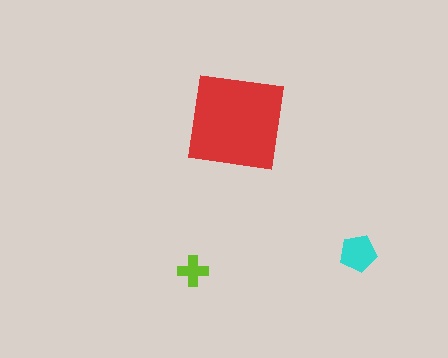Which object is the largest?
The red square.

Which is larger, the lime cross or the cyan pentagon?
The cyan pentagon.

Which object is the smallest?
The lime cross.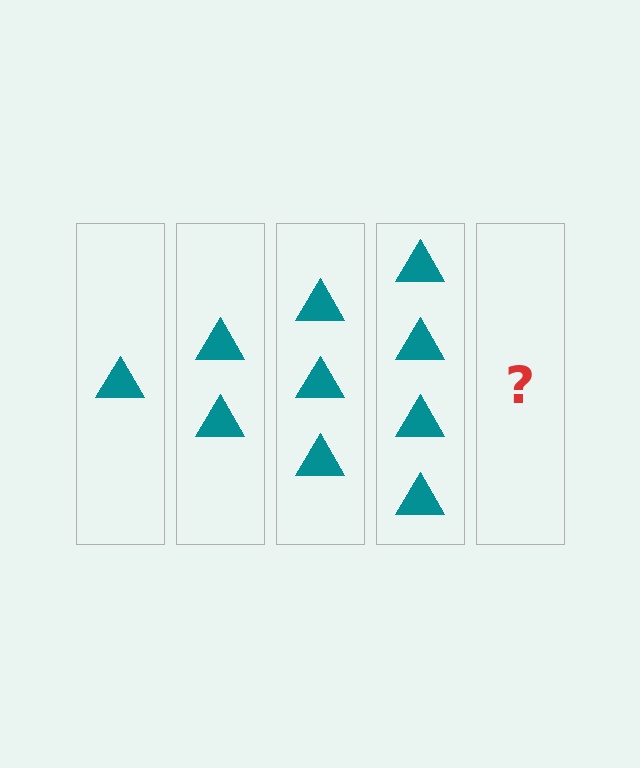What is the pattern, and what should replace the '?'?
The pattern is that each step adds one more triangle. The '?' should be 5 triangles.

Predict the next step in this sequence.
The next step is 5 triangles.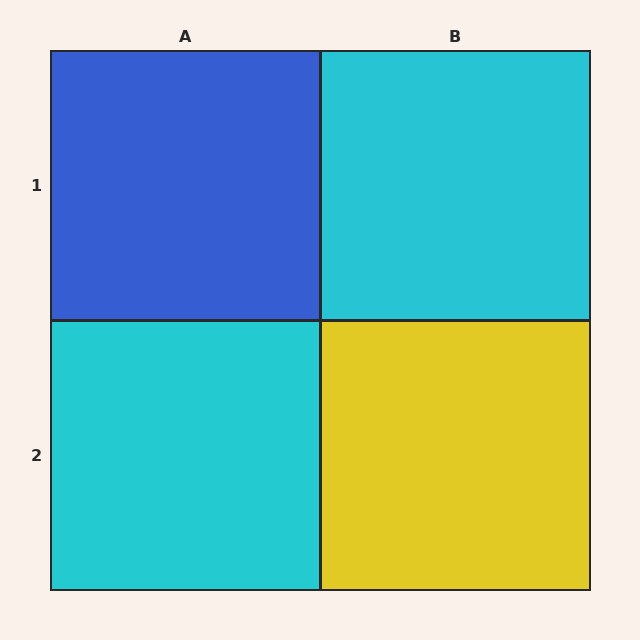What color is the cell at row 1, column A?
Blue.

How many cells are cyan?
2 cells are cyan.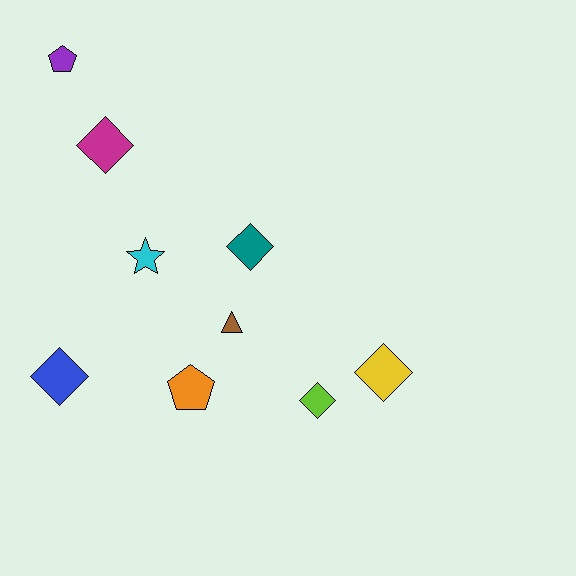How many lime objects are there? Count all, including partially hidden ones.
There is 1 lime object.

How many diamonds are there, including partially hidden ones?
There are 5 diamonds.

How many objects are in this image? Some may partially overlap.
There are 9 objects.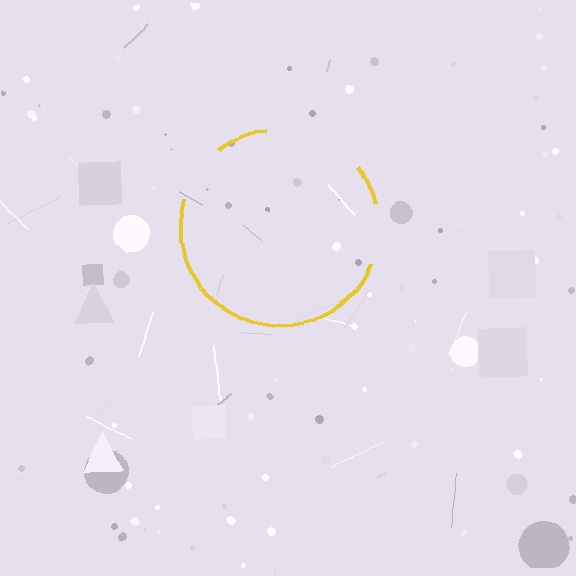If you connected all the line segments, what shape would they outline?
They would outline a circle.